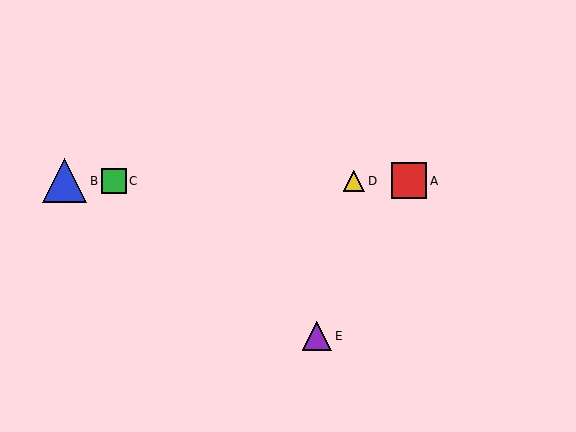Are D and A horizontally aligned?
Yes, both are at y≈181.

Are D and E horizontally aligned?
No, D is at y≈181 and E is at y≈336.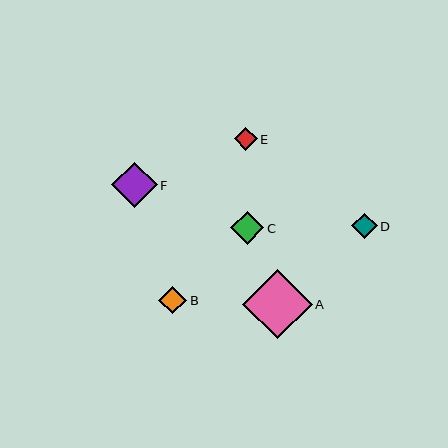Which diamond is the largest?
Diamond A is the largest with a size of approximately 69 pixels.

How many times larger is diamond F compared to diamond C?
Diamond F is approximately 1.4 times the size of diamond C.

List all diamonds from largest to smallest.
From largest to smallest: A, F, C, B, D, E.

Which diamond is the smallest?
Diamond E is the smallest with a size of approximately 23 pixels.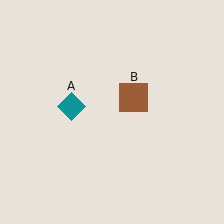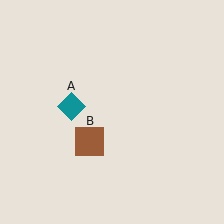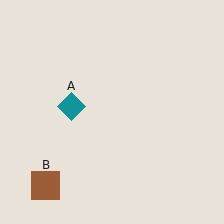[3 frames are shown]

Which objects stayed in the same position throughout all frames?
Teal diamond (object A) remained stationary.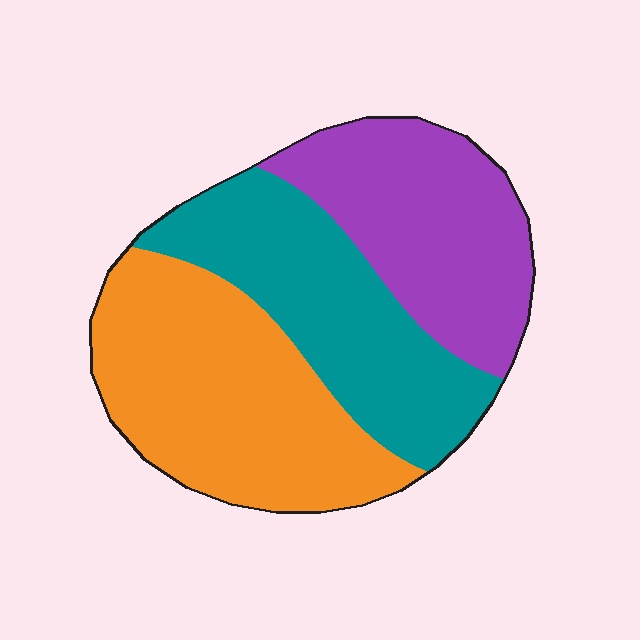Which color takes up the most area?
Orange, at roughly 40%.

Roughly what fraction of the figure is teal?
Teal covers 32% of the figure.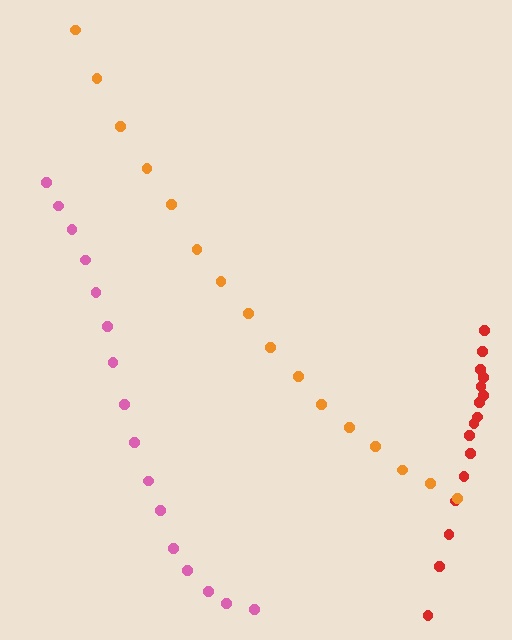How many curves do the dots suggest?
There are 3 distinct paths.